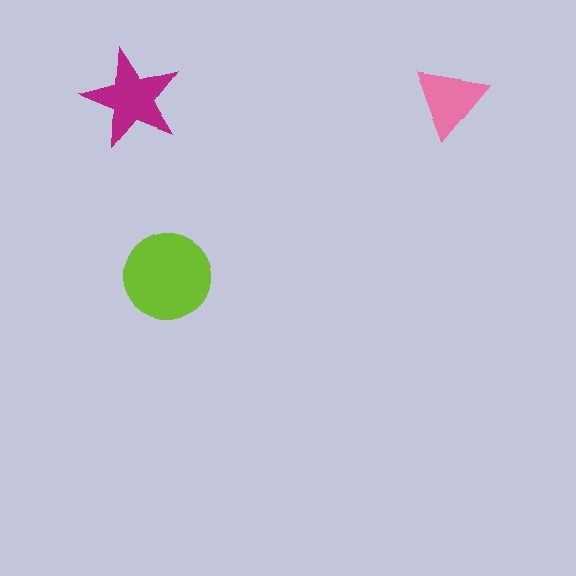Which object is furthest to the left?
The magenta star is leftmost.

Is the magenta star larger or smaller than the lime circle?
Smaller.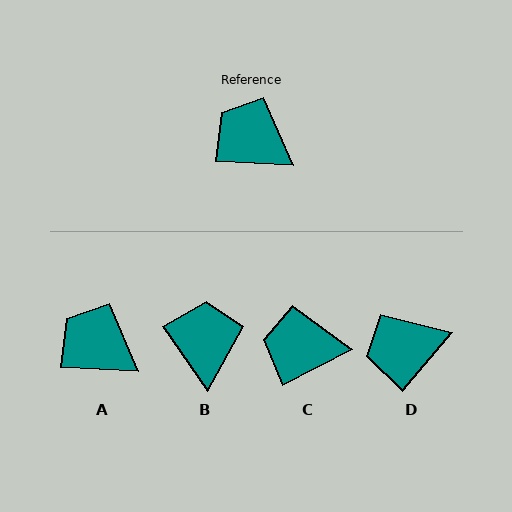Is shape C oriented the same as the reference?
No, it is off by about 30 degrees.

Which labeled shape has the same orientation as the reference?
A.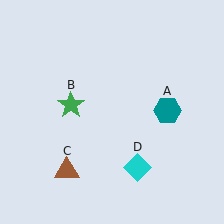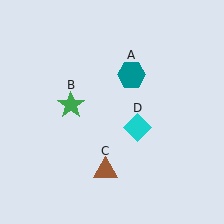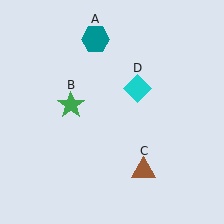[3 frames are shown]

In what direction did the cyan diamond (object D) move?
The cyan diamond (object D) moved up.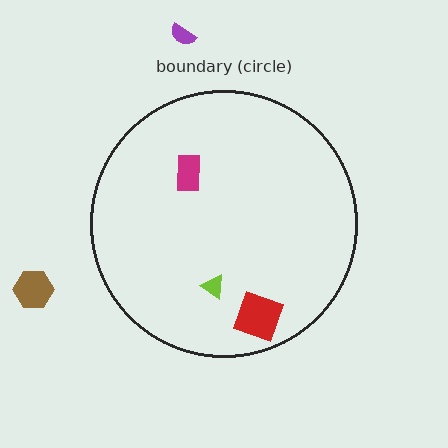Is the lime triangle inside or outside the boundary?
Inside.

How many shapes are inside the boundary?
3 inside, 2 outside.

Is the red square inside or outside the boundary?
Inside.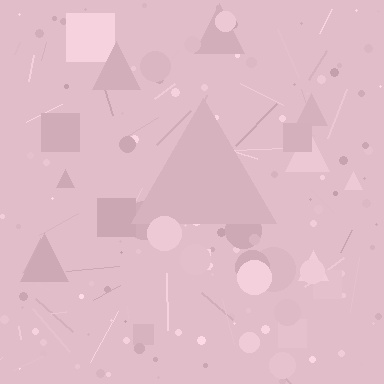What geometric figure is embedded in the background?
A triangle is embedded in the background.